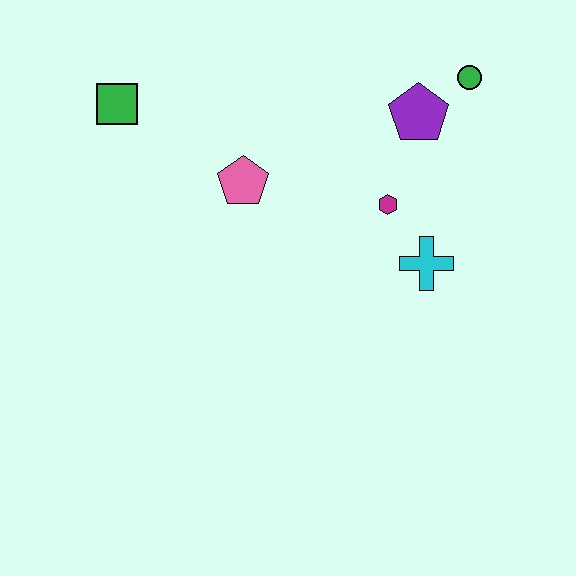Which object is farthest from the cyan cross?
The green square is farthest from the cyan cross.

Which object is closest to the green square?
The pink pentagon is closest to the green square.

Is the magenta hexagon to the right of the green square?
Yes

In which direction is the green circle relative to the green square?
The green circle is to the right of the green square.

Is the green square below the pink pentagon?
No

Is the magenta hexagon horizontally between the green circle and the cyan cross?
No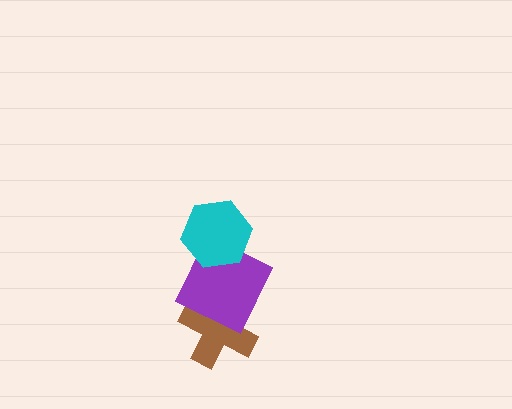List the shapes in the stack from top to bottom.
From top to bottom: the cyan hexagon, the purple square, the brown cross.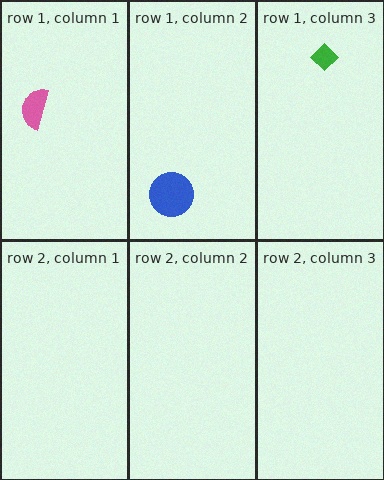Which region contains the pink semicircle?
The row 1, column 1 region.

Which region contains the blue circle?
The row 1, column 2 region.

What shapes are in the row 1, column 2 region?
The blue circle.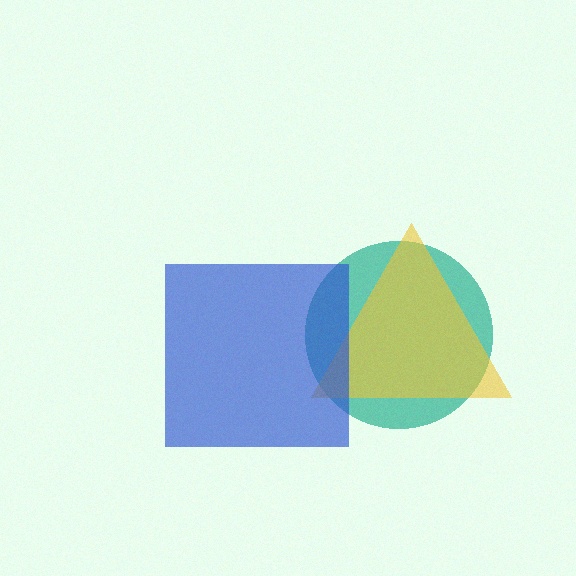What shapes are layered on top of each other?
The layered shapes are: a teal circle, a yellow triangle, a blue square.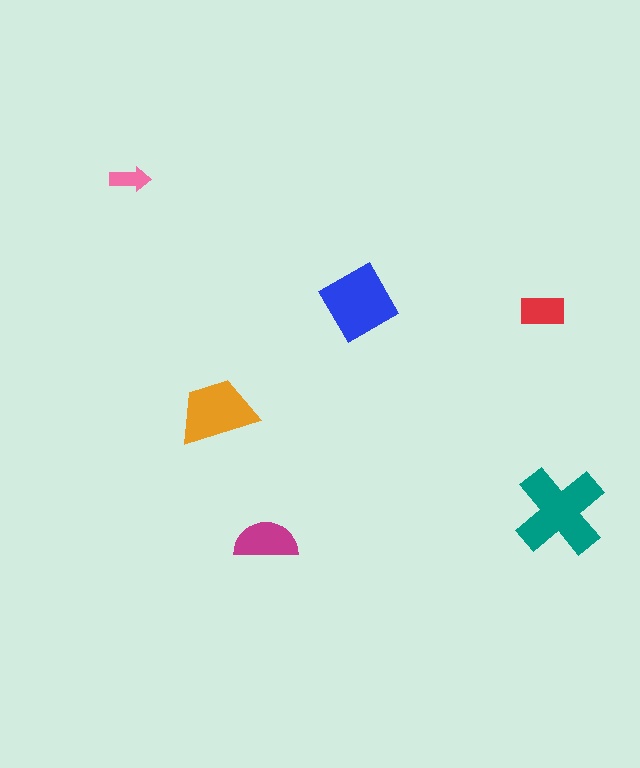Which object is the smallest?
The pink arrow.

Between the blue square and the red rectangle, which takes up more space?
The blue square.